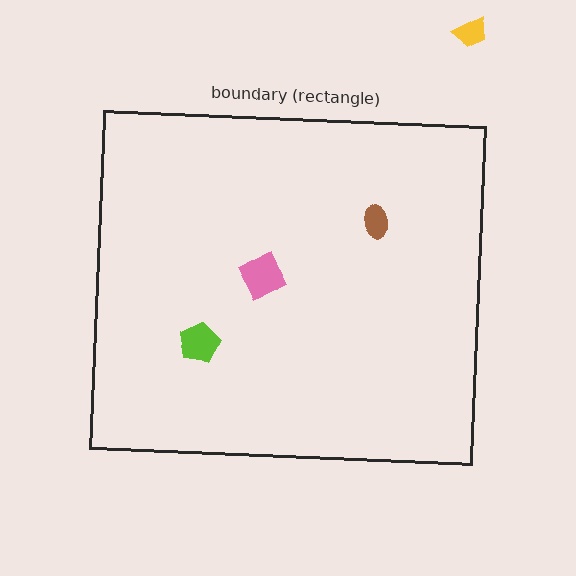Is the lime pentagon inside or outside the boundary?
Inside.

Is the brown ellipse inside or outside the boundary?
Inside.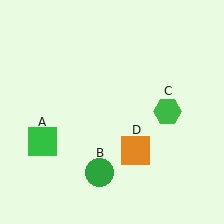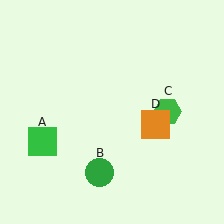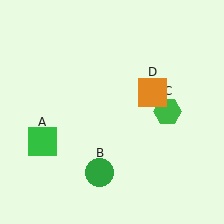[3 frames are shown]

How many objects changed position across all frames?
1 object changed position: orange square (object D).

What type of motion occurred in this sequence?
The orange square (object D) rotated counterclockwise around the center of the scene.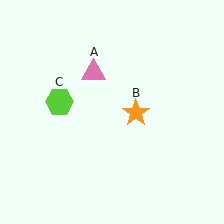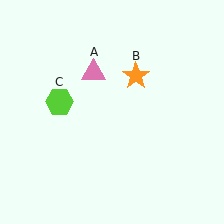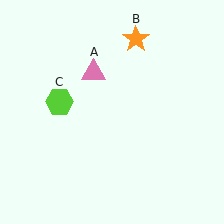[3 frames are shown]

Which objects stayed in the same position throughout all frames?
Pink triangle (object A) and lime hexagon (object C) remained stationary.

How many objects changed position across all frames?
1 object changed position: orange star (object B).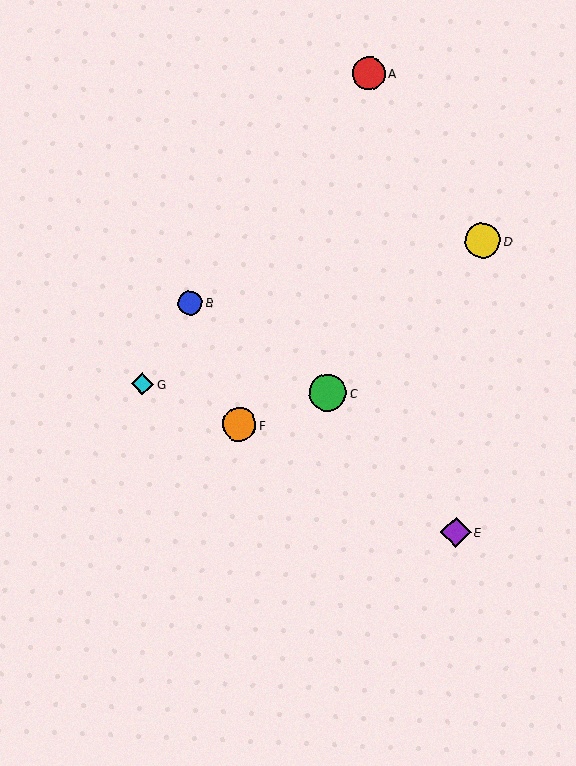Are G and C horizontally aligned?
Yes, both are at y≈384.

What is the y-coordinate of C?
Object C is at y≈392.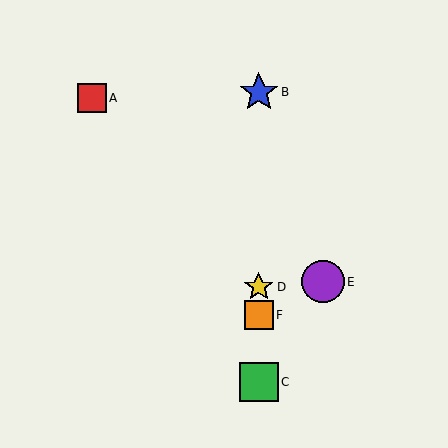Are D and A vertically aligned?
No, D is at x≈259 and A is at x≈92.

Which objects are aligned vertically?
Objects B, C, D, F are aligned vertically.